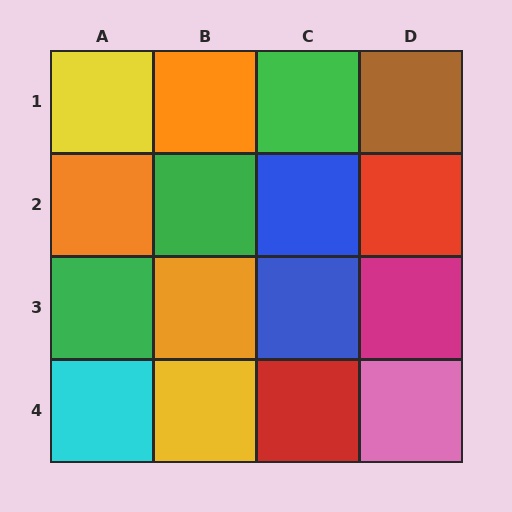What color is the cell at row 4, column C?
Red.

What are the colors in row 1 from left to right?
Yellow, orange, green, brown.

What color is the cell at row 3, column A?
Green.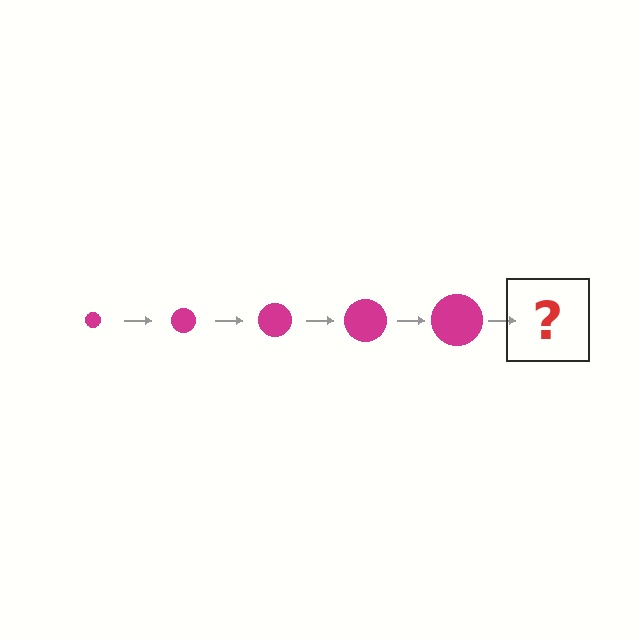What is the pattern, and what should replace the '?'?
The pattern is that the circle gets progressively larger each step. The '?' should be a magenta circle, larger than the previous one.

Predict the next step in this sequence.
The next step is a magenta circle, larger than the previous one.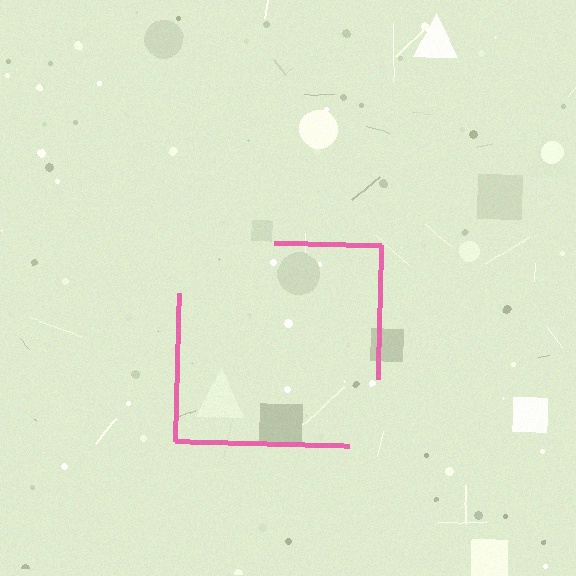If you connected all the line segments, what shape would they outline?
They would outline a square.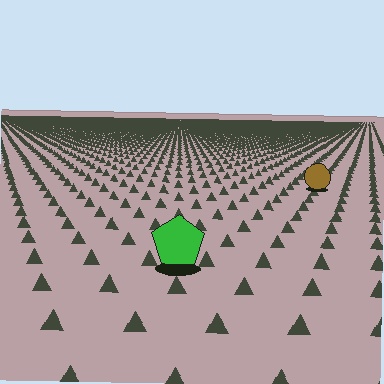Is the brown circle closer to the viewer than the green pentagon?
No. The green pentagon is closer — you can tell from the texture gradient: the ground texture is coarser near it.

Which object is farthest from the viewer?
The brown circle is farthest from the viewer. It appears smaller and the ground texture around it is denser.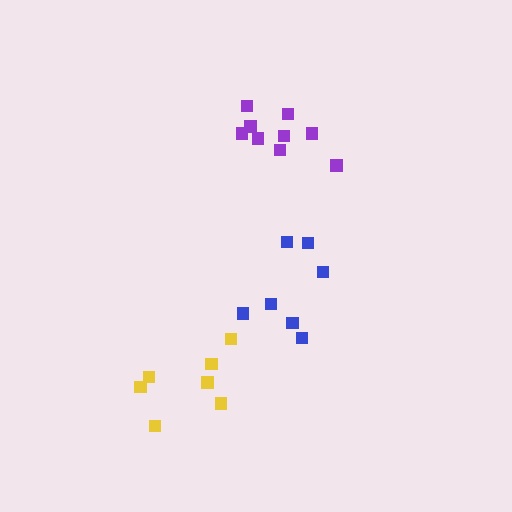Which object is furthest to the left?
The yellow cluster is leftmost.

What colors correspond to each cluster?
The clusters are colored: blue, yellow, purple.